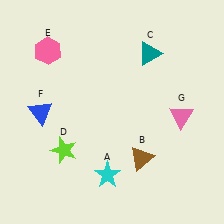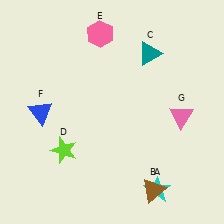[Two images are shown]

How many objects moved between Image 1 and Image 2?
3 objects moved between the two images.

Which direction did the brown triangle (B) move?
The brown triangle (B) moved down.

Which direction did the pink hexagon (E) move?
The pink hexagon (E) moved right.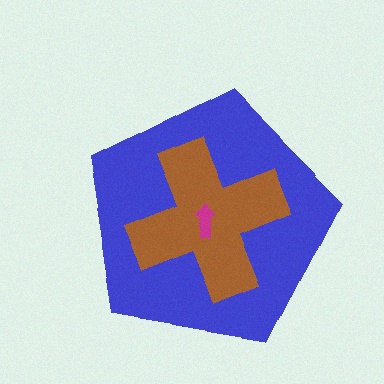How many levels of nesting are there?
3.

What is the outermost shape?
The blue pentagon.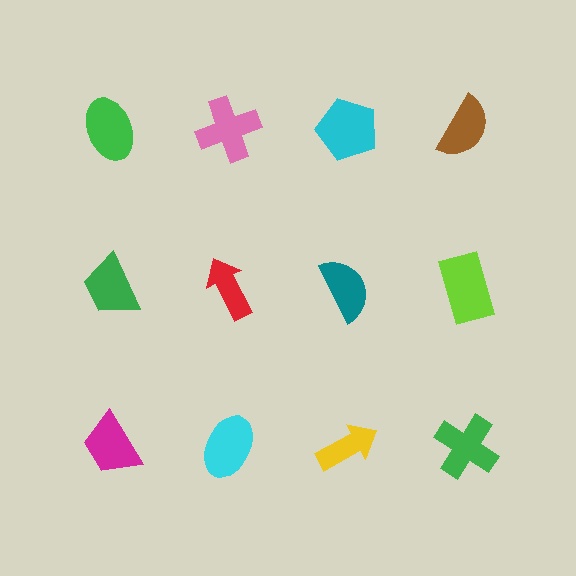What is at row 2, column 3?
A teal semicircle.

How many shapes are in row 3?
4 shapes.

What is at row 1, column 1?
A green ellipse.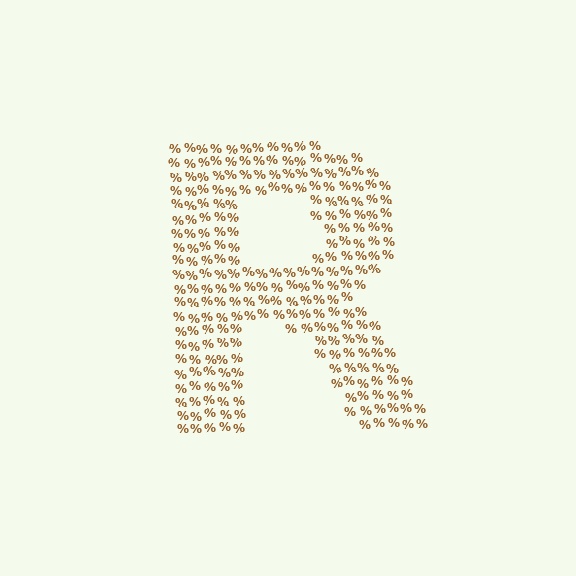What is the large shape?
The large shape is the letter R.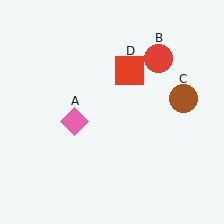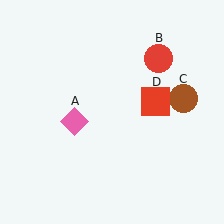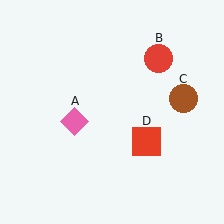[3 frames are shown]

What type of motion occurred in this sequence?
The red square (object D) rotated clockwise around the center of the scene.